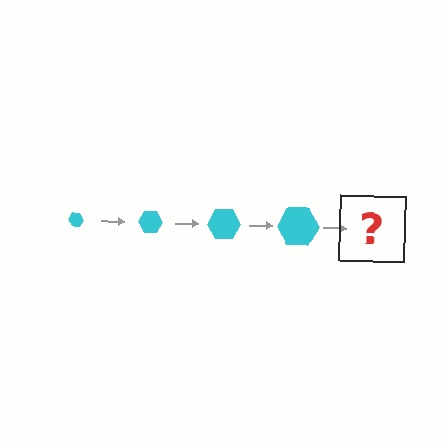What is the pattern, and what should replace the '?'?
The pattern is that the hexagon gets progressively larger each step. The '?' should be a cyan hexagon, larger than the previous one.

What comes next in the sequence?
The next element should be a cyan hexagon, larger than the previous one.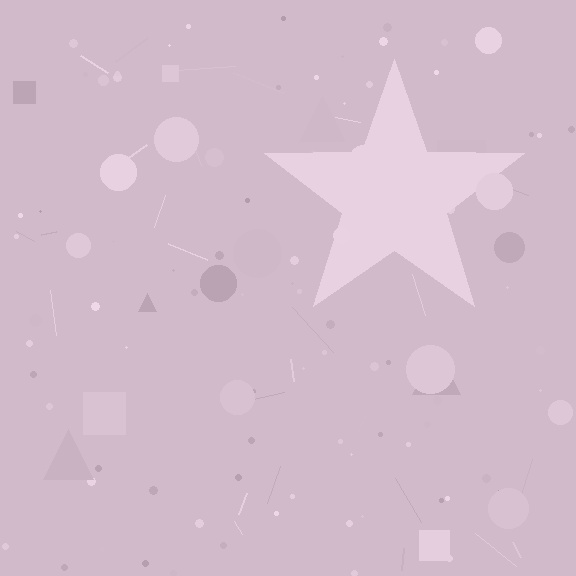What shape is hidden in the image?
A star is hidden in the image.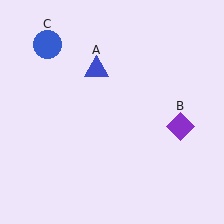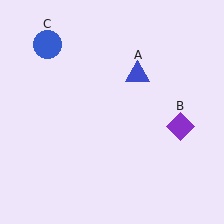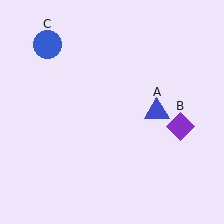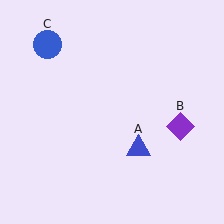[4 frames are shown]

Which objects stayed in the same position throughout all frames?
Purple diamond (object B) and blue circle (object C) remained stationary.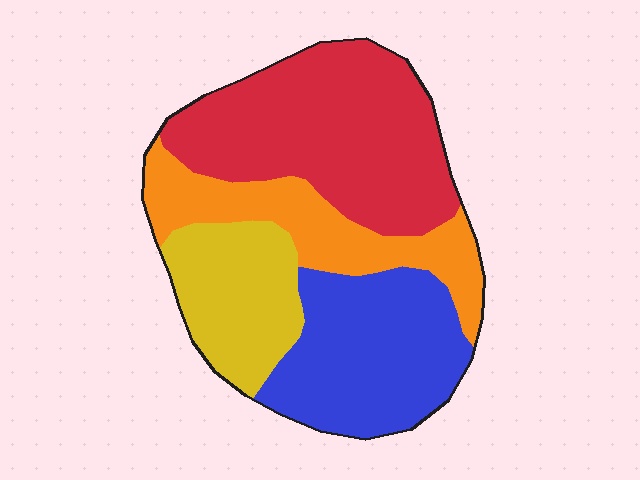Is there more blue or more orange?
Blue.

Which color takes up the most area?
Red, at roughly 35%.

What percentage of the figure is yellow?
Yellow covers 18% of the figure.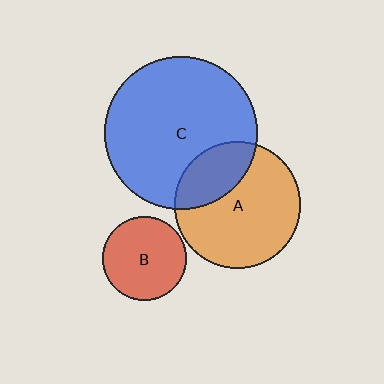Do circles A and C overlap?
Yes.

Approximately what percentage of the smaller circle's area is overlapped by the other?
Approximately 30%.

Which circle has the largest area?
Circle C (blue).